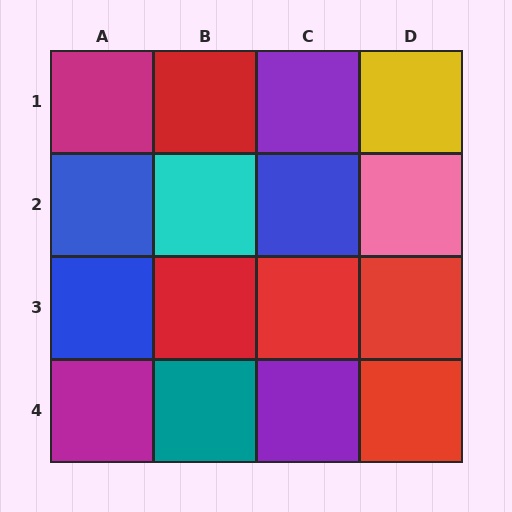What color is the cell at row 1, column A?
Magenta.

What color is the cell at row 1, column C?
Purple.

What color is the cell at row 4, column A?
Magenta.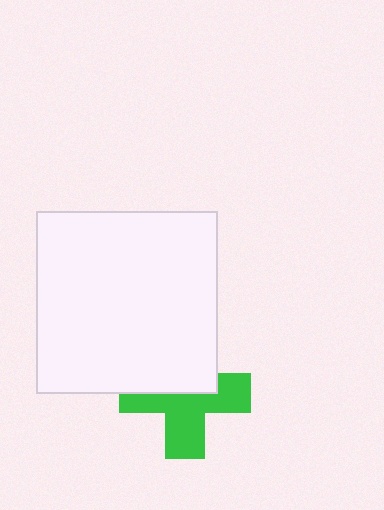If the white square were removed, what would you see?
You would see the complete green cross.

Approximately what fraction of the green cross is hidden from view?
Roughly 42% of the green cross is hidden behind the white square.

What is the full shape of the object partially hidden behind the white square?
The partially hidden object is a green cross.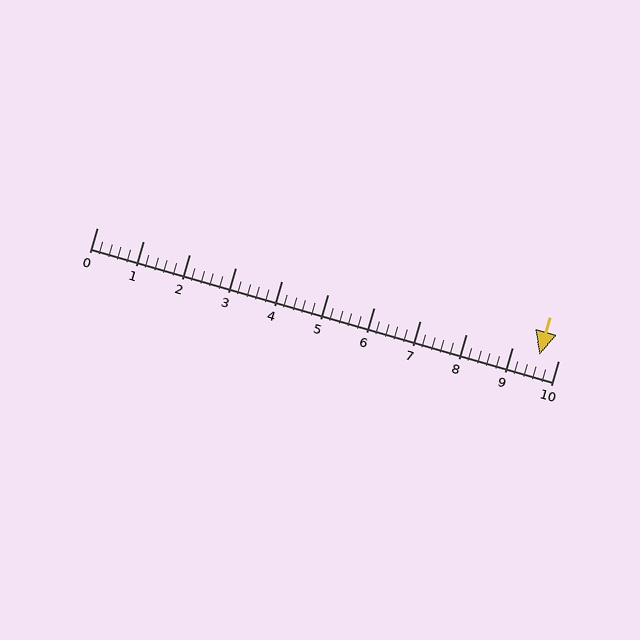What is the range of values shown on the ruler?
The ruler shows values from 0 to 10.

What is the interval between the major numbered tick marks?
The major tick marks are spaced 1 units apart.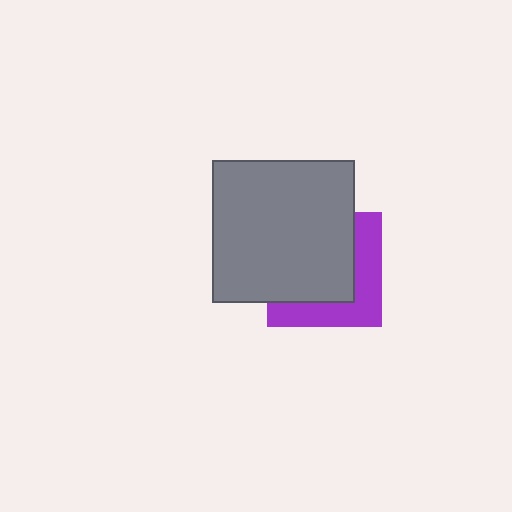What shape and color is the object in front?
The object in front is a gray square.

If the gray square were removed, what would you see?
You would see the complete purple square.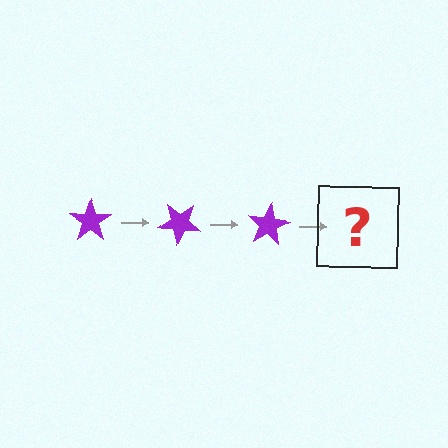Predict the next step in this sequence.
The next step is a purple star rotated 120 degrees.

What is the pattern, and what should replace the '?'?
The pattern is that the star rotates 40 degrees each step. The '?' should be a purple star rotated 120 degrees.